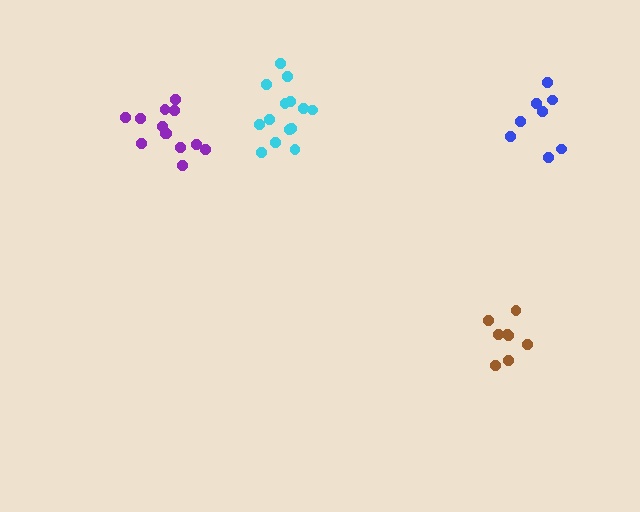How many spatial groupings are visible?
There are 4 spatial groupings.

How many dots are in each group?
Group 1: 13 dots, Group 2: 14 dots, Group 3: 8 dots, Group 4: 8 dots (43 total).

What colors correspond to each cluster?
The clusters are colored: purple, cyan, blue, brown.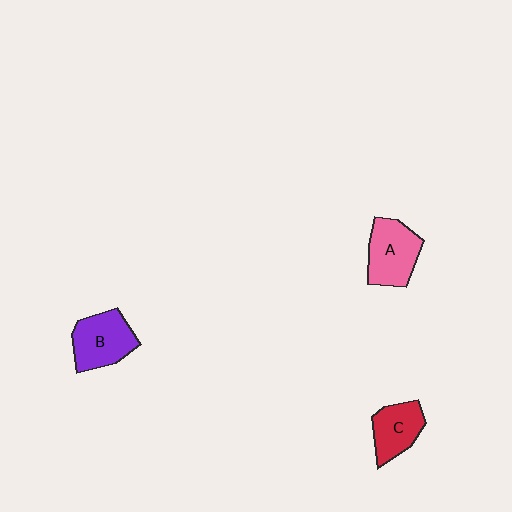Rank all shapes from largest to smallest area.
From largest to smallest: A (pink), B (purple), C (red).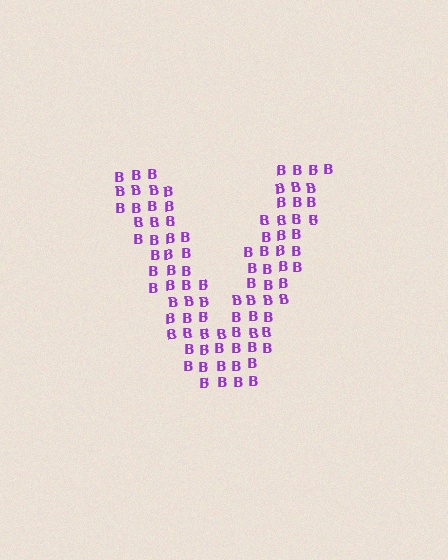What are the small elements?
The small elements are letter B's.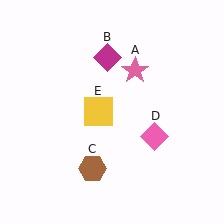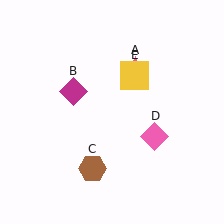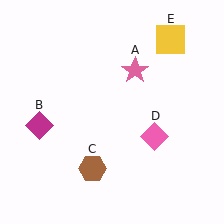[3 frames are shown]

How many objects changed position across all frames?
2 objects changed position: magenta diamond (object B), yellow square (object E).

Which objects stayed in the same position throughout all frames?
Pink star (object A) and brown hexagon (object C) and pink diamond (object D) remained stationary.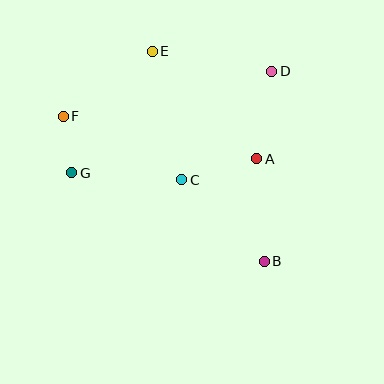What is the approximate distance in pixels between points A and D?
The distance between A and D is approximately 89 pixels.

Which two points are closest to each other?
Points F and G are closest to each other.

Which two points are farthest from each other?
Points B and F are farthest from each other.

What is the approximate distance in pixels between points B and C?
The distance between B and C is approximately 116 pixels.